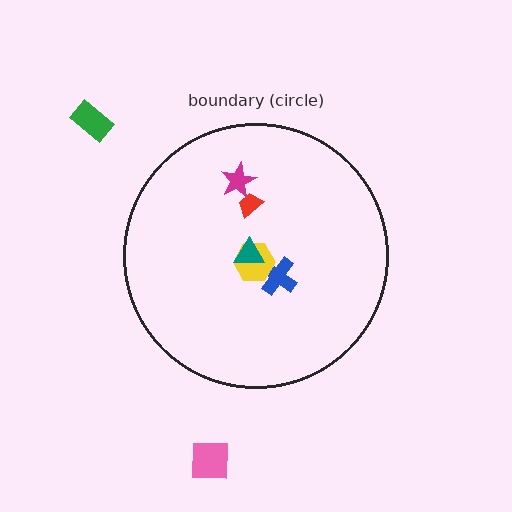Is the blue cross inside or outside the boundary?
Inside.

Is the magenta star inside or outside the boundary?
Inside.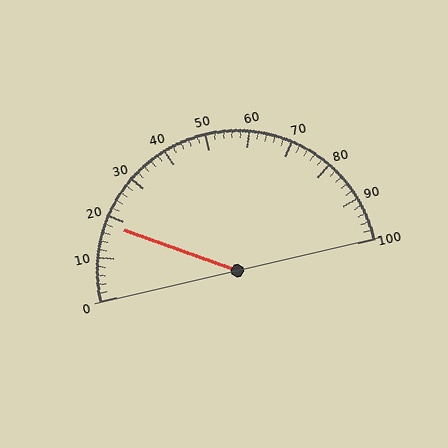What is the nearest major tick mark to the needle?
The nearest major tick mark is 20.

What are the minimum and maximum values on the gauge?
The gauge ranges from 0 to 100.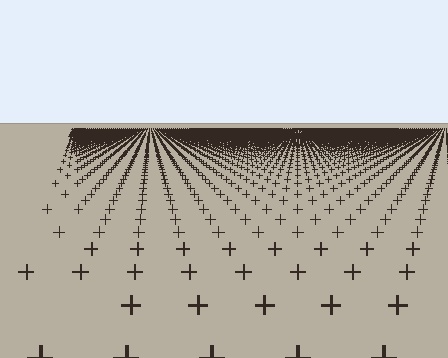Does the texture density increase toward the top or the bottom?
Density increases toward the top.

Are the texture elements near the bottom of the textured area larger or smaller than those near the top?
Larger. Near the bottom, elements are closer to the viewer and appear at a bigger on-screen size.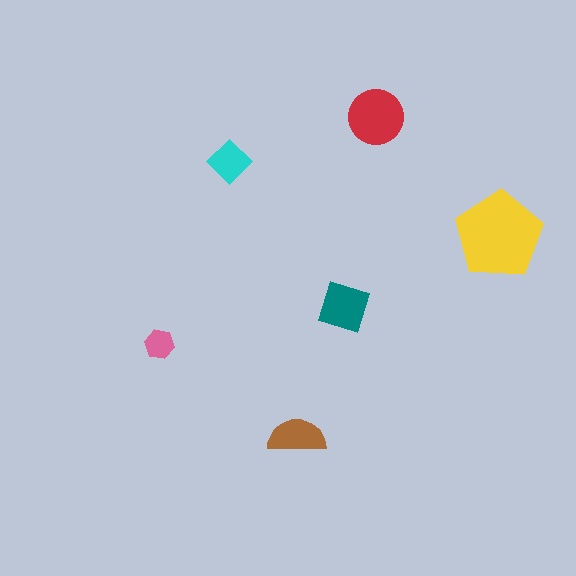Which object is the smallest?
The pink hexagon.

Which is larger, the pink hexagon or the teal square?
The teal square.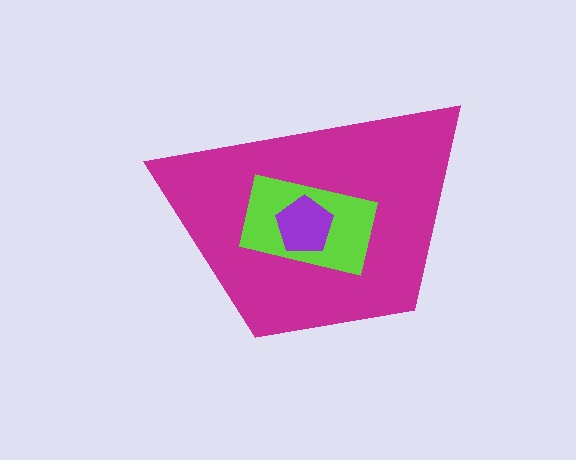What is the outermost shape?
The magenta trapezoid.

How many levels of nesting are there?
3.